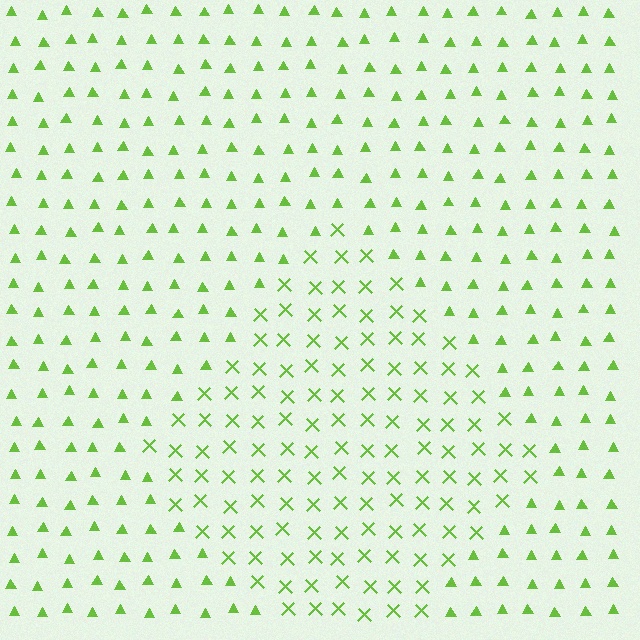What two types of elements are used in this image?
The image uses X marks inside the diamond region and triangles outside it.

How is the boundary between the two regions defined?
The boundary is defined by a change in element shape: X marks inside vs. triangles outside. All elements share the same color and spacing.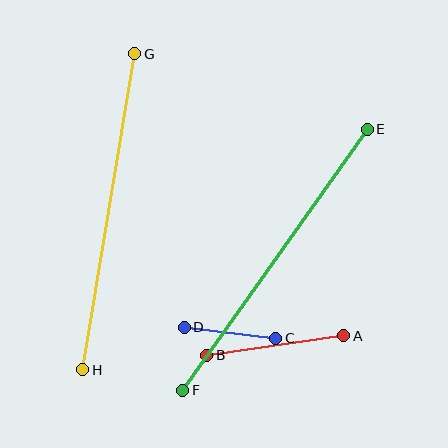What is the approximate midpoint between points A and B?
The midpoint is at approximately (275, 345) pixels.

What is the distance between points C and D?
The distance is approximately 92 pixels.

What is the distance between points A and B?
The distance is approximately 139 pixels.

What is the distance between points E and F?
The distance is approximately 319 pixels.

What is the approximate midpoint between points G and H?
The midpoint is at approximately (109, 212) pixels.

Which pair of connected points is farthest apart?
Points G and H are farthest apart.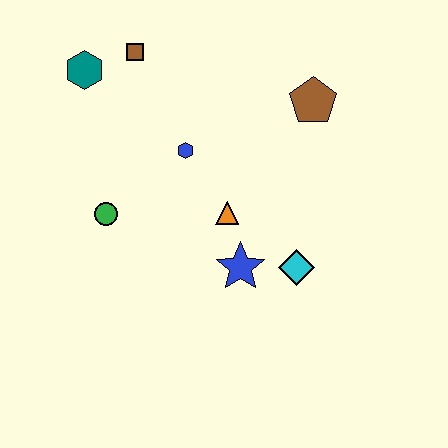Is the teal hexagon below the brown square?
Yes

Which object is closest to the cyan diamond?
The blue star is closest to the cyan diamond.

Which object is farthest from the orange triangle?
The teal hexagon is farthest from the orange triangle.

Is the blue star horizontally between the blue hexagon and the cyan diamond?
Yes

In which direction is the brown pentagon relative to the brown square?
The brown pentagon is to the right of the brown square.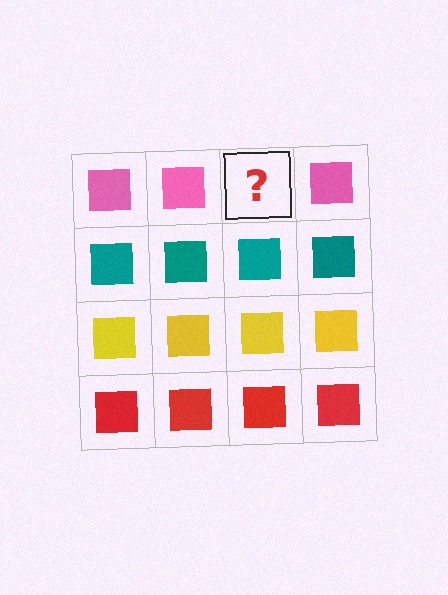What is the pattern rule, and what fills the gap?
The rule is that each row has a consistent color. The gap should be filled with a pink square.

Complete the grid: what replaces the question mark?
The question mark should be replaced with a pink square.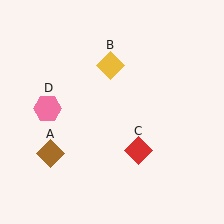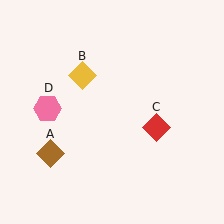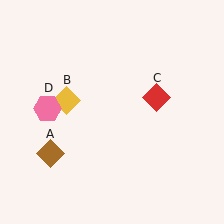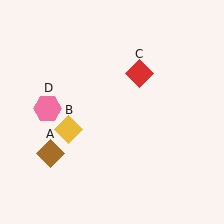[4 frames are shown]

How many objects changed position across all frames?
2 objects changed position: yellow diamond (object B), red diamond (object C).